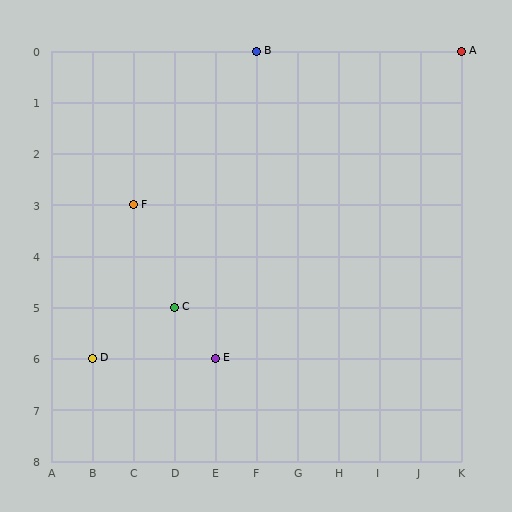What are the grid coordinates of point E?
Point E is at grid coordinates (E, 6).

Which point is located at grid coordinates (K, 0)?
Point A is at (K, 0).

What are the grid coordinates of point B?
Point B is at grid coordinates (F, 0).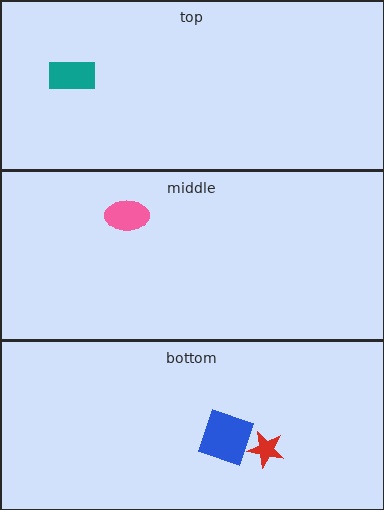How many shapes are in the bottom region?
2.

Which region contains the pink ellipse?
The middle region.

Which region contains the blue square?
The bottom region.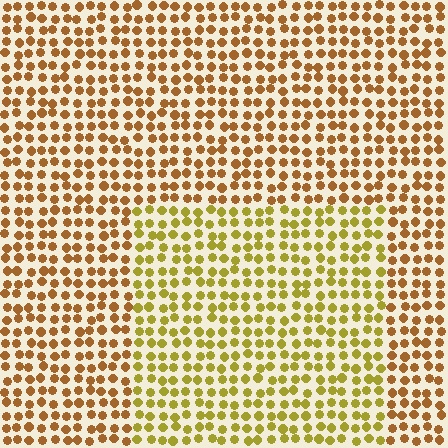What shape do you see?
I see a rectangle.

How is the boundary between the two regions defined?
The boundary is defined purely by a slight shift in hue (about 29 degrees). Spacing, size, and orientation are identical on both sides.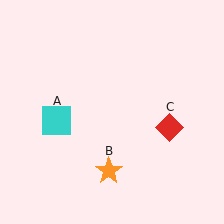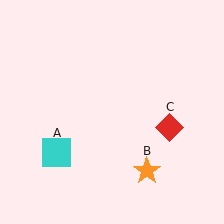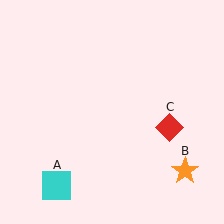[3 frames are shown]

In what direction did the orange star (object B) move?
The orange star (object B) moved right.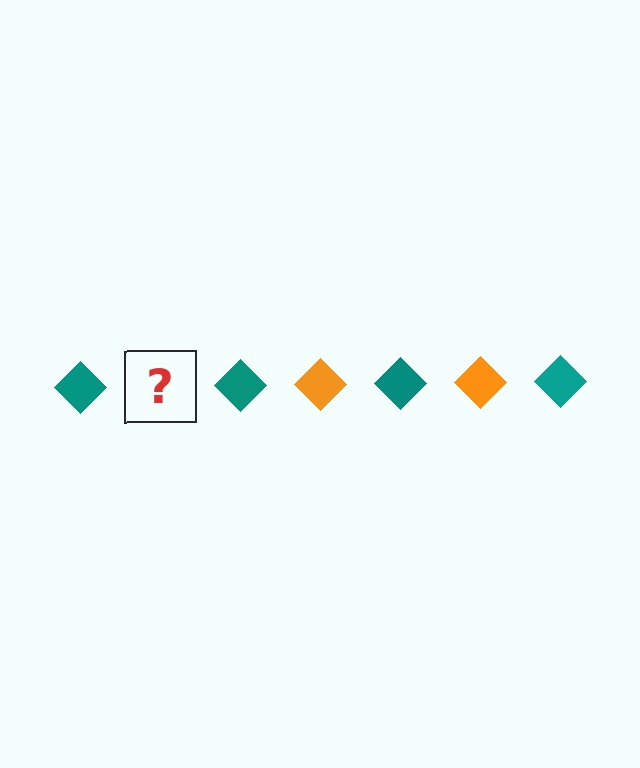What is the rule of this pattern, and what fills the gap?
The rule is that the pattern cycles through teal, orange diamonds. The gap should be filled with an orange diamond.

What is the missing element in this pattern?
The missing element is an orange diamond.